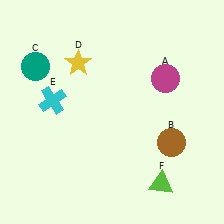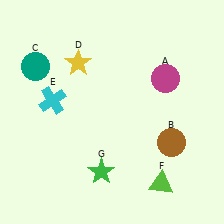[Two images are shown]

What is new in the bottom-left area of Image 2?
A green star (G) was added in the bottom-left area of Image 2.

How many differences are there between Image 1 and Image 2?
There is 1 difference between the two images.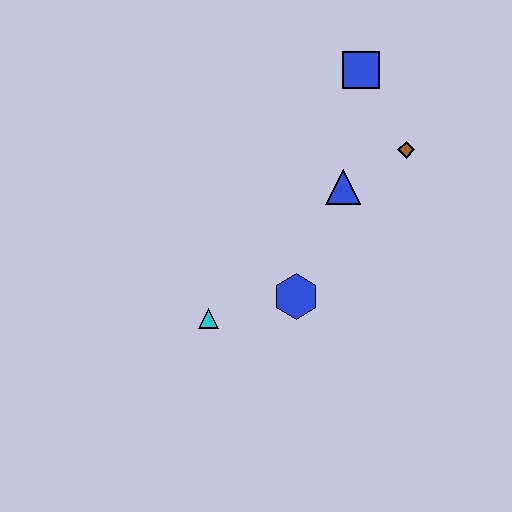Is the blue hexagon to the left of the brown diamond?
Yes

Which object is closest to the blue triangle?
The brown diamond is closest to the blue triangle.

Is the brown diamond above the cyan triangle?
Yes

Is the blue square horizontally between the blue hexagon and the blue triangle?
No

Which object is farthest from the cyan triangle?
The blue square is farthest from the cyan triangle.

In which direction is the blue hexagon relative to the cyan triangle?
The blue hexagon is to the right of the cyan triangle.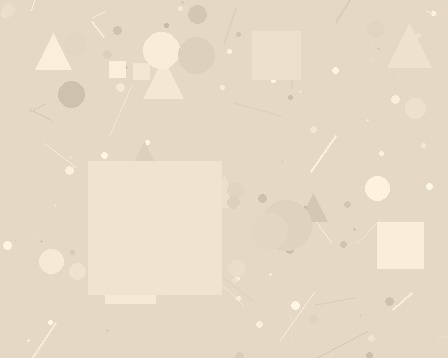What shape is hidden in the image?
A square is hidden in the image.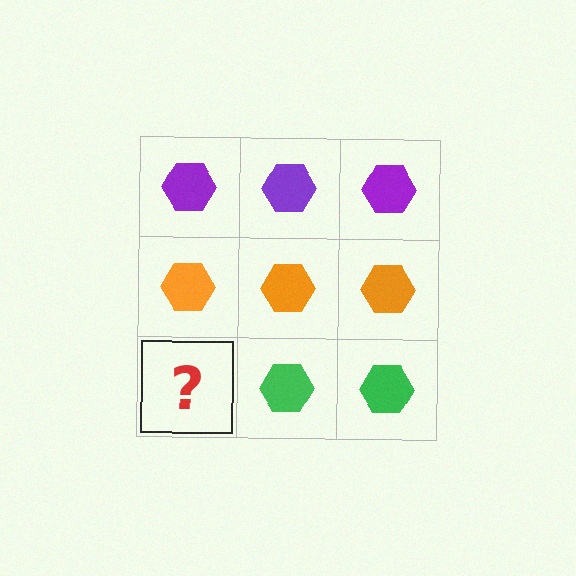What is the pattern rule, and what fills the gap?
The rule is that each row has a consistent color. The gap should be filled with a green hexagon.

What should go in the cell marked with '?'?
The missing cell should contain a green hexagon.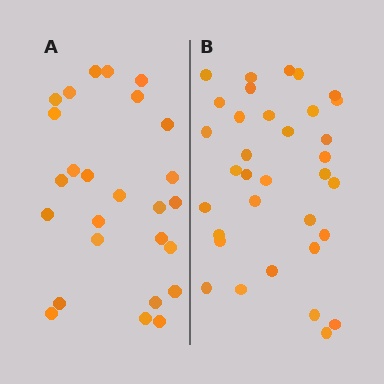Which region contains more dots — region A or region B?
Region B (the right region) has more dots.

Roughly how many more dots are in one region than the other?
Region B has roughly 8 or so more dots than region A.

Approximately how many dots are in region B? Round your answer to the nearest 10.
About 30 dots. (The exact count is 34, which rounds to 30.)